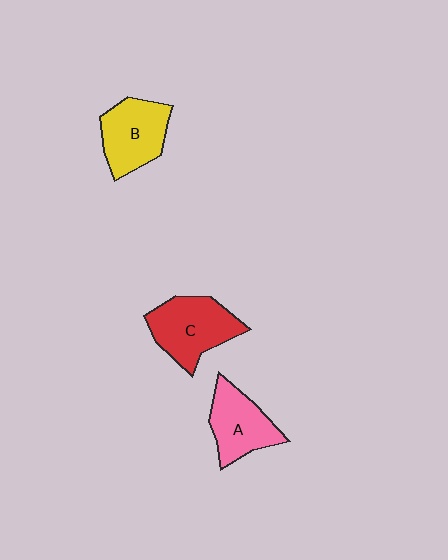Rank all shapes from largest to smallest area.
From largest to smallest: C (red), B (yellow), A (pink).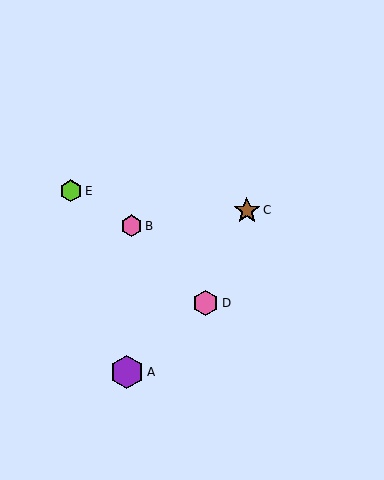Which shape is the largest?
The purple hexagon (labeled A) is the largest.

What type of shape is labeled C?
Shape C is a brown star.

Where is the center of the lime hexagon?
The center of the lime hexagon is at (71, 191).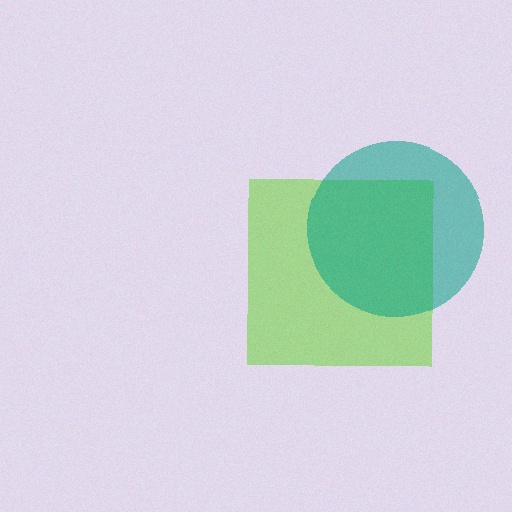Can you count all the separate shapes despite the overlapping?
Yes, there are 2 separate shapes.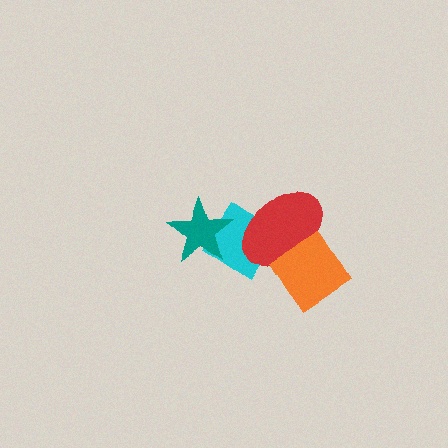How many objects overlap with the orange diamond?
1 object overlaps with the orange diamond.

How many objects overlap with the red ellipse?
2 objects overlap with the red ellipse.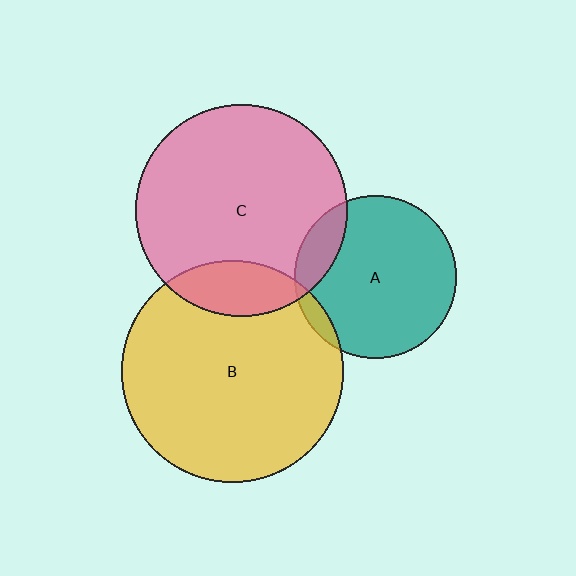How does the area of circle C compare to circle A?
Approximately 1.7 times.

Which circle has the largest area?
Circle B (yellow).